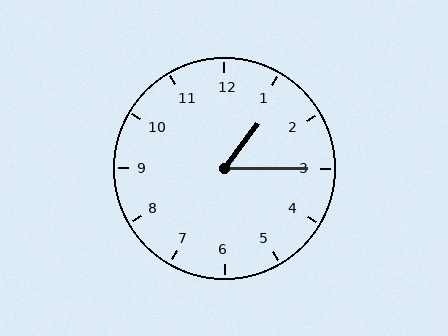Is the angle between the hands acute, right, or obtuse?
It is acute.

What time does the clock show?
1:15.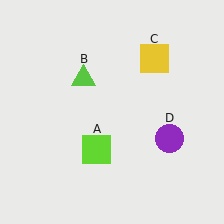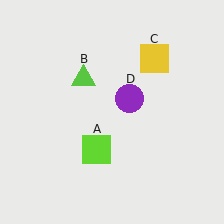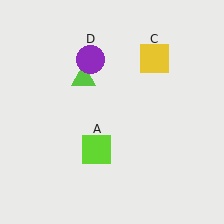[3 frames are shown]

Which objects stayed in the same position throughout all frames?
Lime square (object A) and lime triangle (object B) and yellow square (object C) remained stationary.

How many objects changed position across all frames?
1 object changed position: purple circle (object D).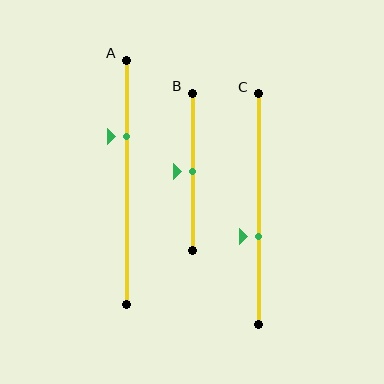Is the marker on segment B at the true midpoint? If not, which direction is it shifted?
Yes, the marker on segment B is at the true midpoint.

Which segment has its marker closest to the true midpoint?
Segment B has its marker closest to the true midpoint.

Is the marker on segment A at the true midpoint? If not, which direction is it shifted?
No, the marker on segment A is shifted upward by about 19% of the segment length.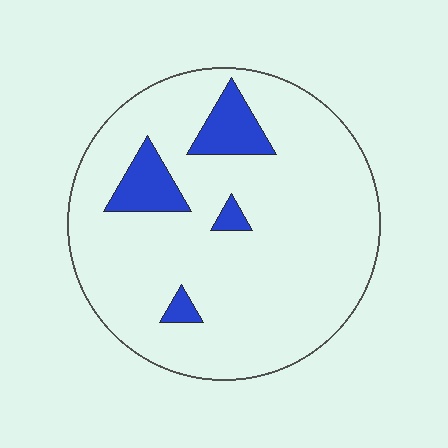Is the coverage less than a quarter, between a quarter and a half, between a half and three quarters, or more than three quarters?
Less than a quarter.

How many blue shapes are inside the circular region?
4.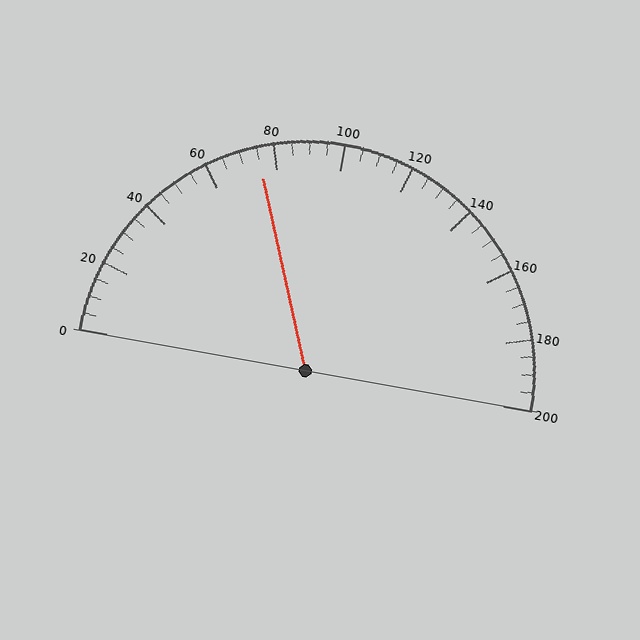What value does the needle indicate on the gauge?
The needle indicates approximately 75.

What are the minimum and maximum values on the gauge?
The gauge ranges from 0 to 200.